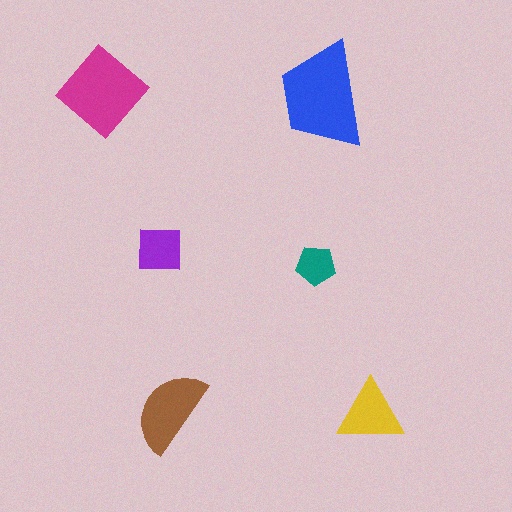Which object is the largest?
The blue trapezoid.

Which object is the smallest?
The teal pentagon.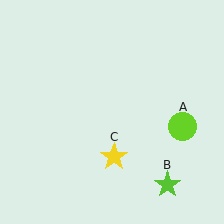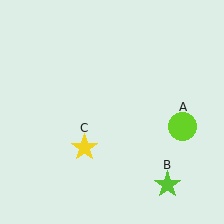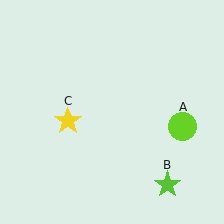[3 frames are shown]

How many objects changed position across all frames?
1 object changed position: yellow star (object C).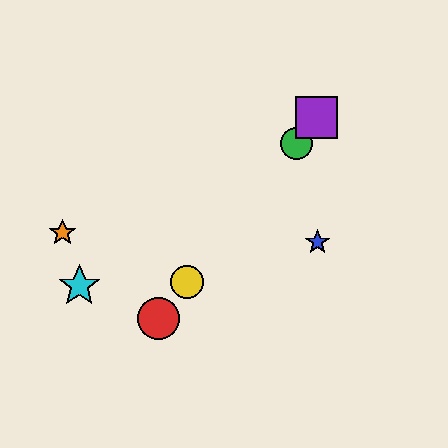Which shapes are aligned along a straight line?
The red circle, the green circle, the yellow circle, the purple square are aligned along a straight line.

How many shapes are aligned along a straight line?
4 shapes (the red circle, the green circle, the yellow circle, the purple square) are aligned along a straight line.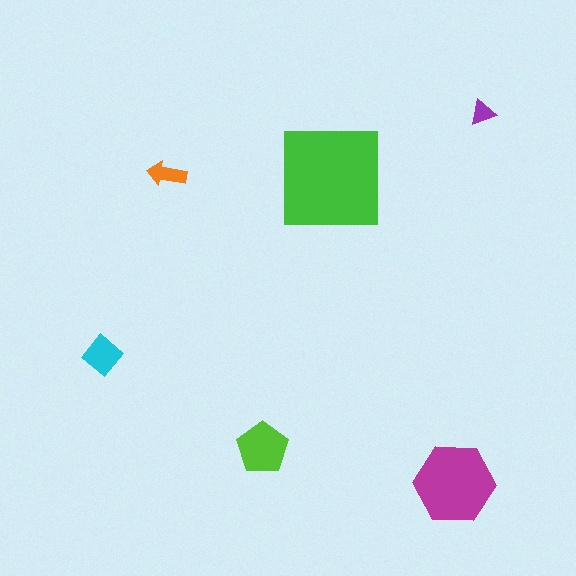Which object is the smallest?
The purple triangle.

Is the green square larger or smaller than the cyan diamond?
Larger.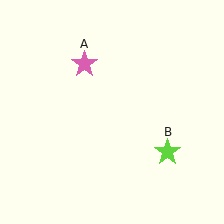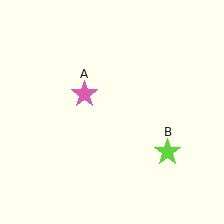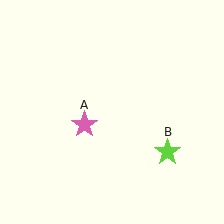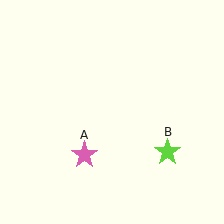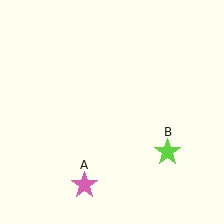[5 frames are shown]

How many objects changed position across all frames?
1 object changed position: pink star (object A).